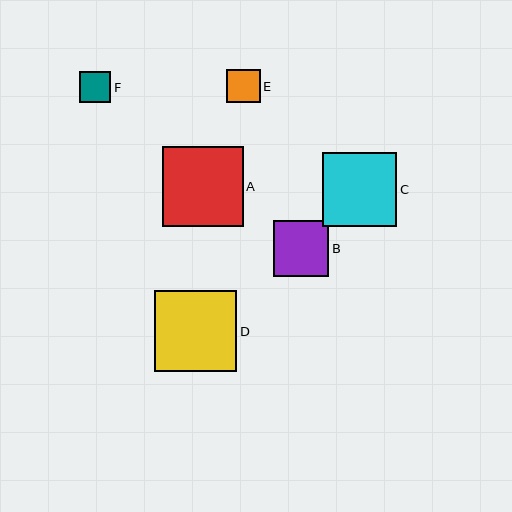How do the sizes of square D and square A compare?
Square D and square A are approximately the same size.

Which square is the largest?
Square D is the largest with a size of approximately 82 pixels.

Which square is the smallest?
Square F is the smallest with a size of approximately 31 pixels.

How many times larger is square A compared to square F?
Square A is approximately 2.6 times the size of square F.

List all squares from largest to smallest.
From largest to smallest: D, A, C, B, E, F.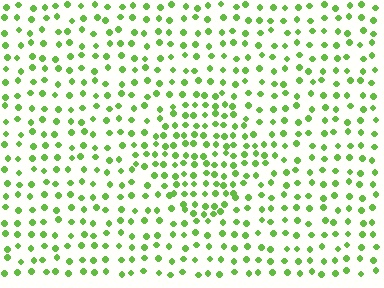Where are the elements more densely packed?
The elements are more densely packed inside the diamond boundary.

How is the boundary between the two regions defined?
The boundary is defined by a change in element density (approximately 1.6x ratio). All elements are the same color, size, and shape.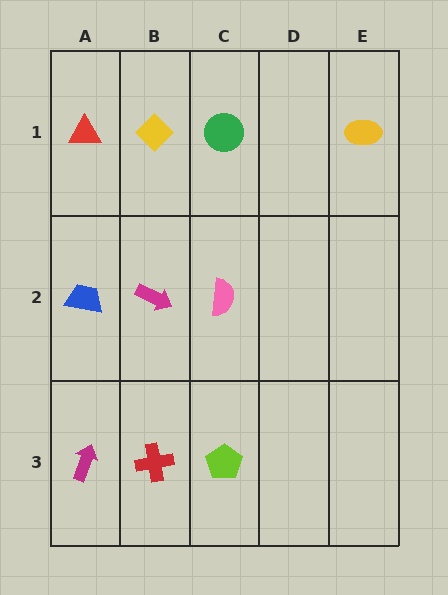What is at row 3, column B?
A red cross.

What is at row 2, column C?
A pink semicircle.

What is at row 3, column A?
A magenta arrow.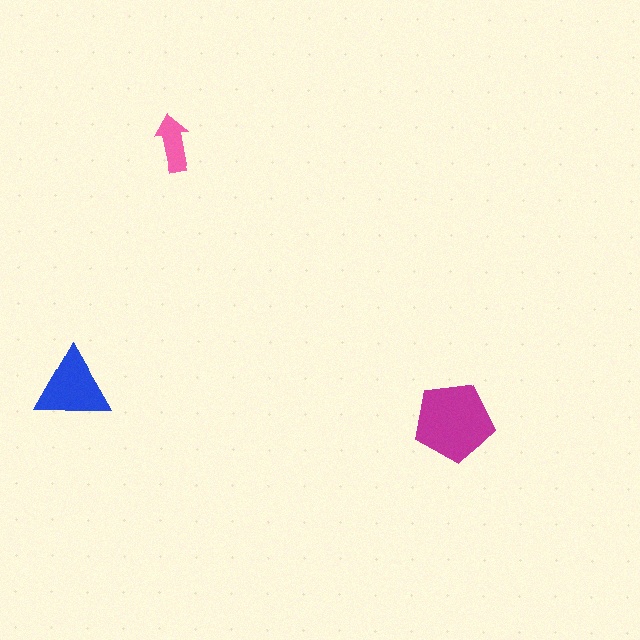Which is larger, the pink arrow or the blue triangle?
The blue triangle.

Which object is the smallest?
The pink arrow.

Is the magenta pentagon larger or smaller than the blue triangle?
Larger.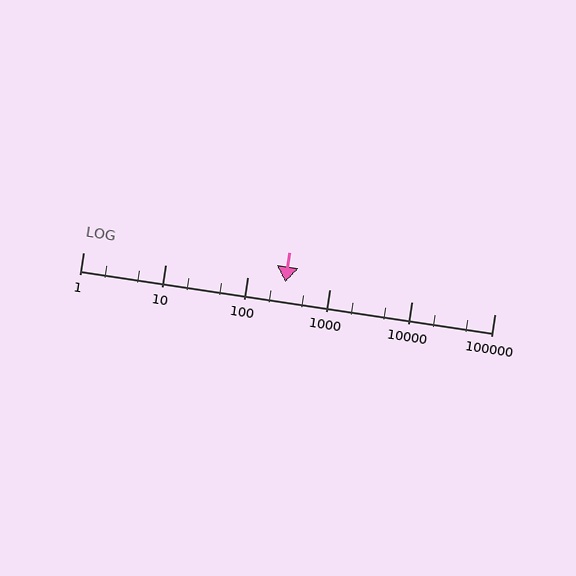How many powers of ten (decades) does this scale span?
The scale spans 5 decades, from 1 to 100000.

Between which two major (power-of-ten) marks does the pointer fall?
The pointer is between 100 and 1000.